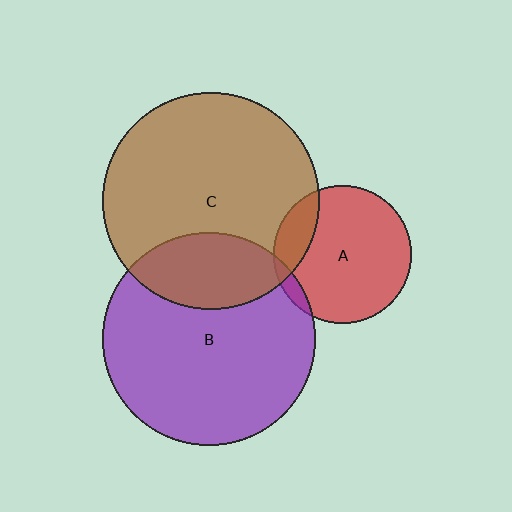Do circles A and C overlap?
Yes.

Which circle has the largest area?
Circle C (brown).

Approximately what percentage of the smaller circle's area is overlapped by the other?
Approximately 15%.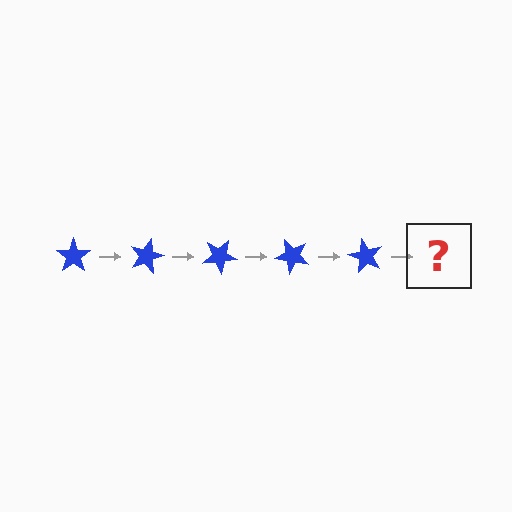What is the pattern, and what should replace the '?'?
The pattern is that the star rotates 15 degrees each step. The '?' should be a blue star rotated 75 degrees.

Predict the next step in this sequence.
The next step is a blue star rotated 75 degrees.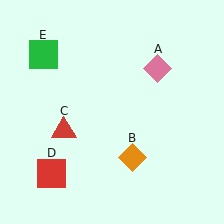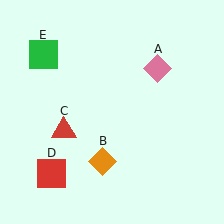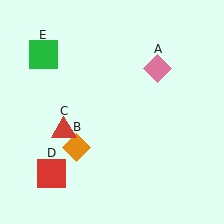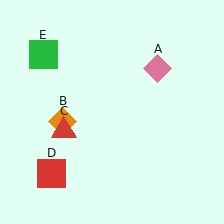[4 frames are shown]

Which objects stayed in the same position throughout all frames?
Pink diamond (object A) and red triangle (object C) and red square (object D) and green square (object E) remained stationary.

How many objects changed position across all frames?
1 object changed position: orange diamond (object B).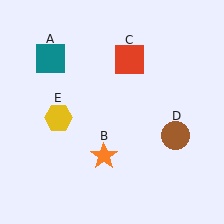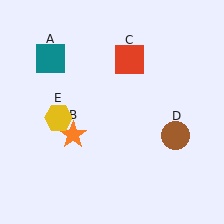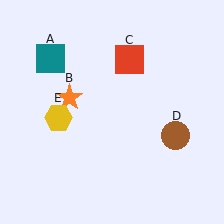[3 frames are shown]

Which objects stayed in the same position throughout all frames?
Teal square (object A) and red square (object C) and brown circle (object D) and yellow hexagon (object E) remained stationary.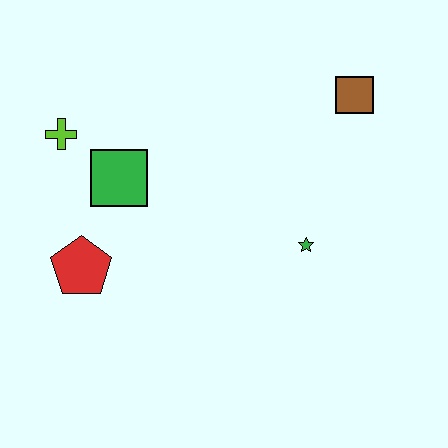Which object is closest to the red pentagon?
The green square is closest to the red pentagon.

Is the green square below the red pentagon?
No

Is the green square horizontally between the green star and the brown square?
No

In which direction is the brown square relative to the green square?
The brown square is to the right of the green square.